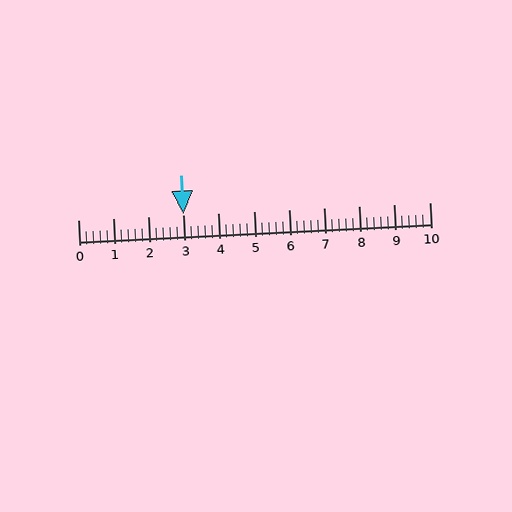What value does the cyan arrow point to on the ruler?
The cyan arrow points to approximately 3.0.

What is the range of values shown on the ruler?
The ruler shows values from 0 to 10.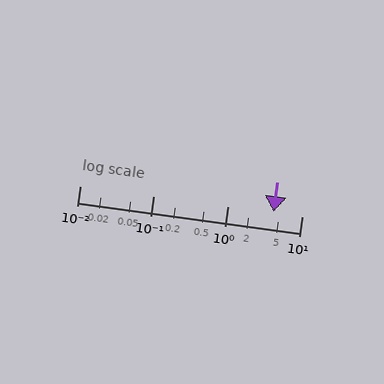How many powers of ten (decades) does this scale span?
The scale spans 3 decades, from 0.01 to 10.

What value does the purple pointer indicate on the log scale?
The pointer indicates approximately 4.1.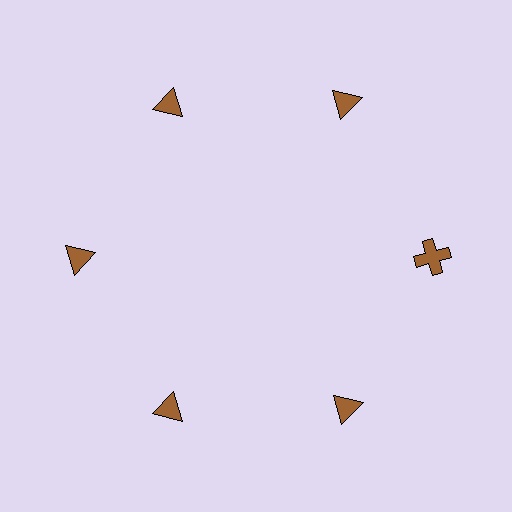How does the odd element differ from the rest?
It has a different shape: cross instead of triangle.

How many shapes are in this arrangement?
There are 6 shapes arranged in a ring pattern.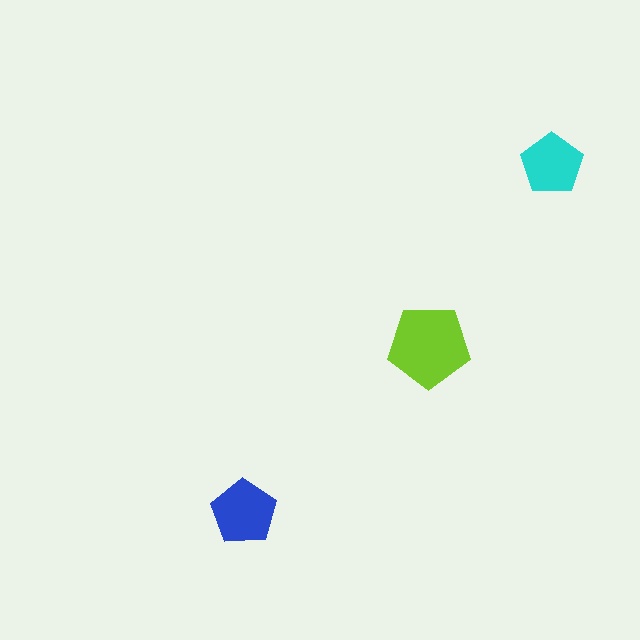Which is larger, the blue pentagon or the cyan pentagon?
The blue one.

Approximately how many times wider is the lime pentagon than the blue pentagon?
About 1.5 times wider.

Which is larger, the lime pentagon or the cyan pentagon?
The lime one.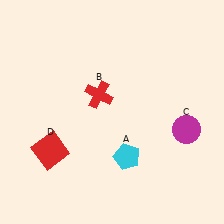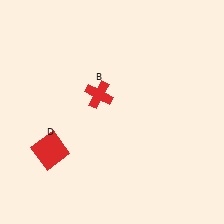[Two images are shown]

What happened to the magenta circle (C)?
The magenta circle (C) was removed in Image 2. It was in the bottom-right area of Image 1.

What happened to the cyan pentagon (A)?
The cyan pentagon (A) was removed in Image 2. It was in the bottom-right area of Image 1.